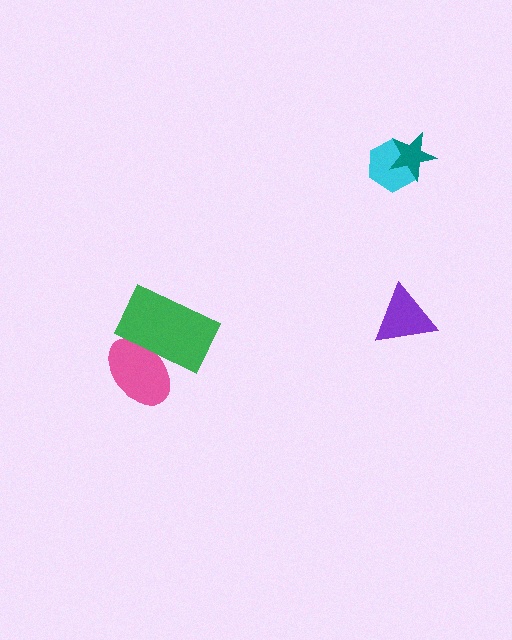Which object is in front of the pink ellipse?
The green rectangle is in front of the pink ellipse.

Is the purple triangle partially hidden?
No, no other shape covers it.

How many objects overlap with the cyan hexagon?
1 object overlaps with the cyan hexagon.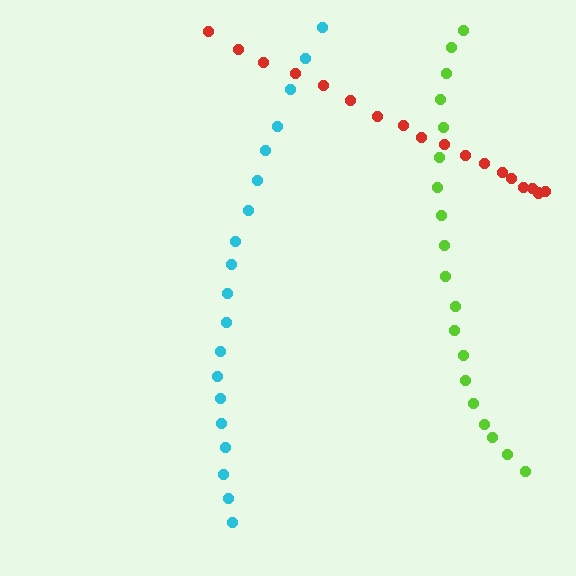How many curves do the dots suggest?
There are 3 distinct paths.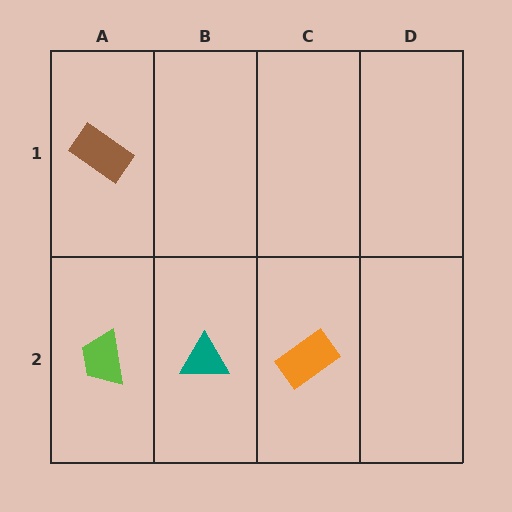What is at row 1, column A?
A brown rectangle.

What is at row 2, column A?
A lime trapezoid.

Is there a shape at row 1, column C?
No, that cell is empty.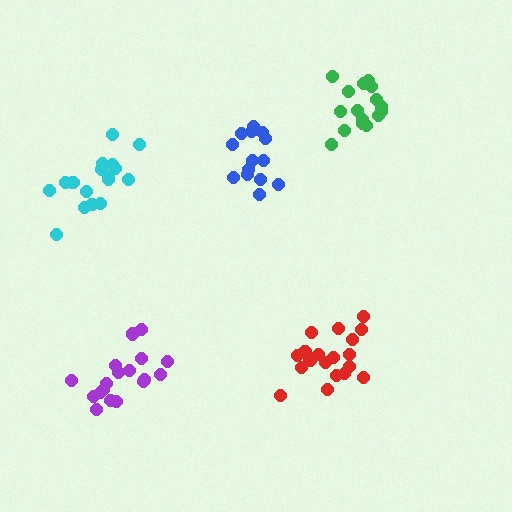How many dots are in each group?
Group 1: 20 dots, Group 2: 17 dots, Group 3: 18 dots, Group 4: 16 dots, Group 5: 15 dots (86 total).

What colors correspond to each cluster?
The clusters are colored: red, cyan, purple, green, blue.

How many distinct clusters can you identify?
There are 5 distinct clusters.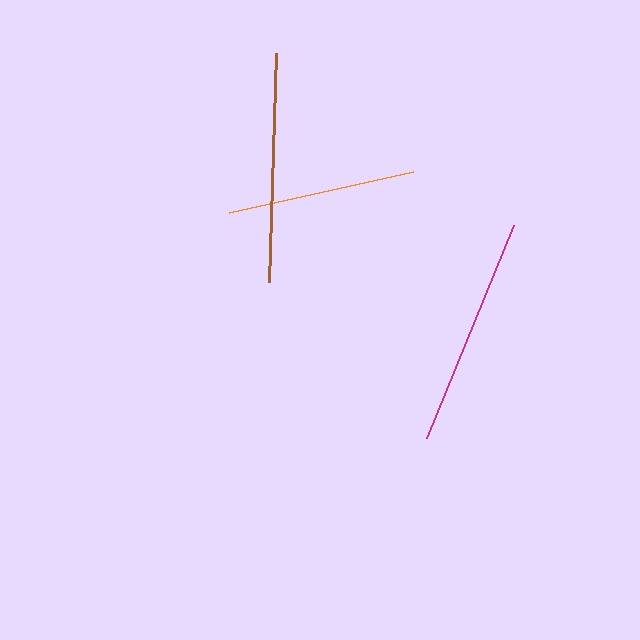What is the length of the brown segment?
The brown segment is approximately 229 pixels long.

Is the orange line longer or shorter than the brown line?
The brown line is longer than the orange line.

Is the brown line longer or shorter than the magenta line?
The magenta line is longer than the brown line.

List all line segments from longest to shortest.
From longest to shortest: magenta, brown, orange.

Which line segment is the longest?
The magenta line is the longest at approximately 231 pixels.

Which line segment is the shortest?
The orange line is the shortest at approximately 189 pixels.